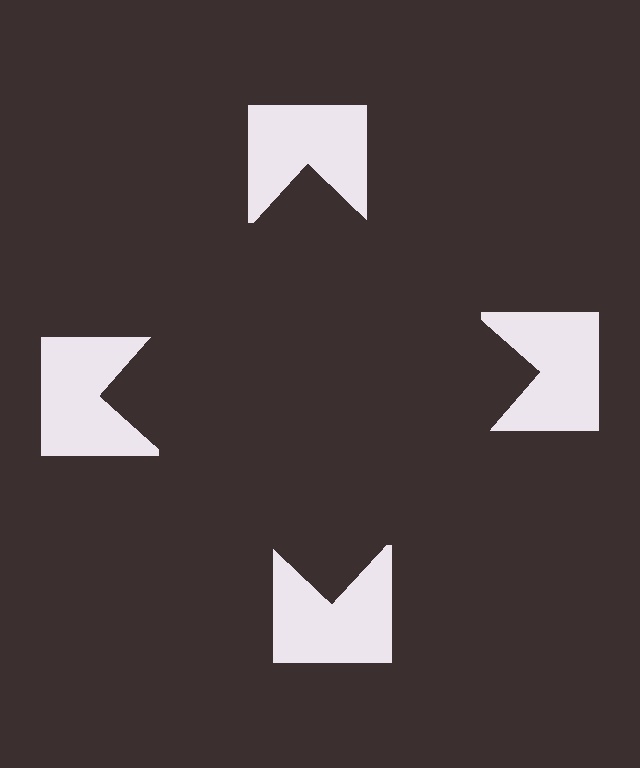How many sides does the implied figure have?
4 sides.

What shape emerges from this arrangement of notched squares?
An illusory square — its edges are inferred from the aligned wedge cuts in the notched squares, not physically drawn.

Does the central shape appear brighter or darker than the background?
It typically appears slightly darker than the background, even though no actual brightness change is drawn.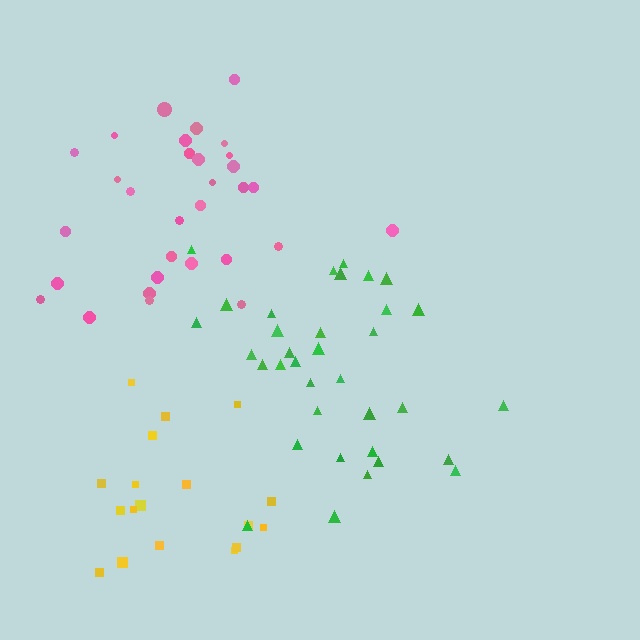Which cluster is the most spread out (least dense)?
Yellow.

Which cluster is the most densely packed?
Green.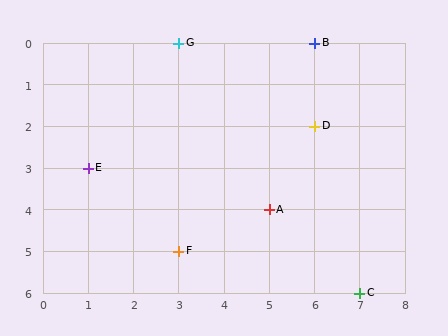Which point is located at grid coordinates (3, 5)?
Point F is at (3, 5).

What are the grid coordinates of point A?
Point A is at grid coordinates (5, 4).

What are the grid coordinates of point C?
Point C is at grid coordinates (7, 6).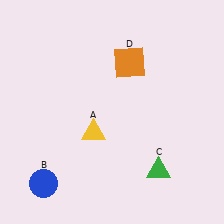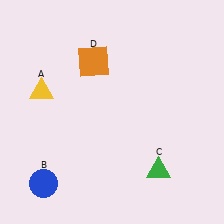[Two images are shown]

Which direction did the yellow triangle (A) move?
The yellow triangle (A) moved left.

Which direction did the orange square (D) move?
The orange square (D) moved left.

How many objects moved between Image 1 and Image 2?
2 objects moved between the two images.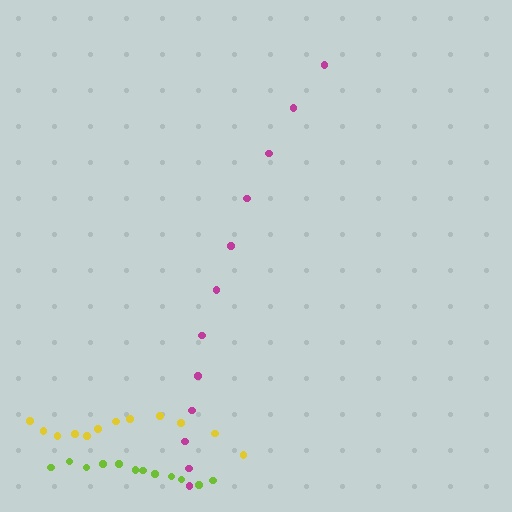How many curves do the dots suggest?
There are 3 distinct paths.